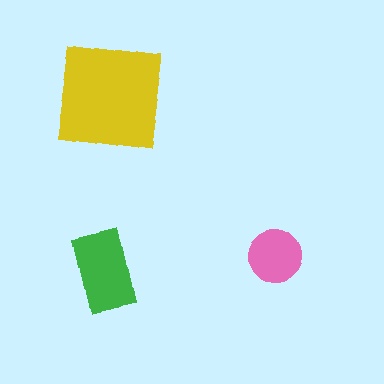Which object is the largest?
The yellow square.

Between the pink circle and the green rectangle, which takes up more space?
The green rectangle.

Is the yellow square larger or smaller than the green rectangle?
Larger.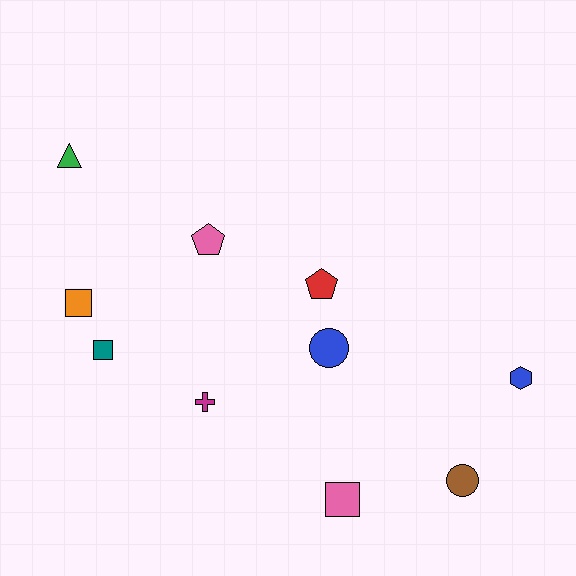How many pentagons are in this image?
There are 2 pentagons.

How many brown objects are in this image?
There is 1 brown object.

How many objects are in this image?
There are 10 objects.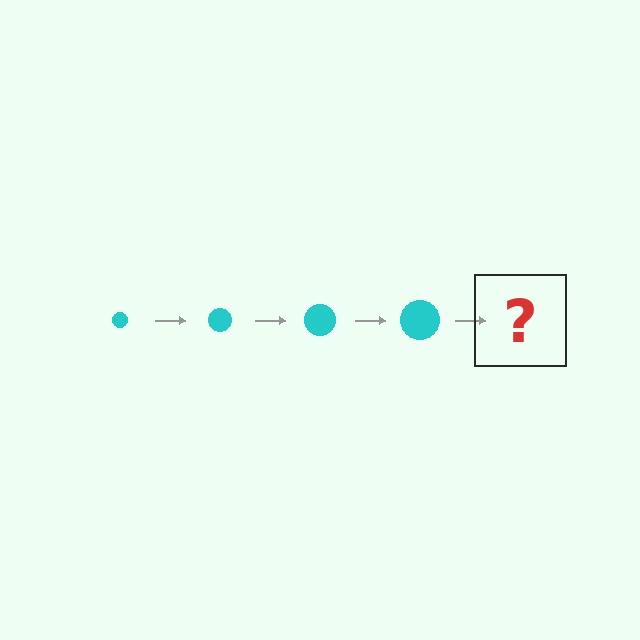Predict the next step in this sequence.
The next step is a cyan circle, larger than the previous one.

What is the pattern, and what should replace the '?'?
The pattern is that the circle gets progressively larger each step. The '?' should be a cyan circle, larger than the previous one.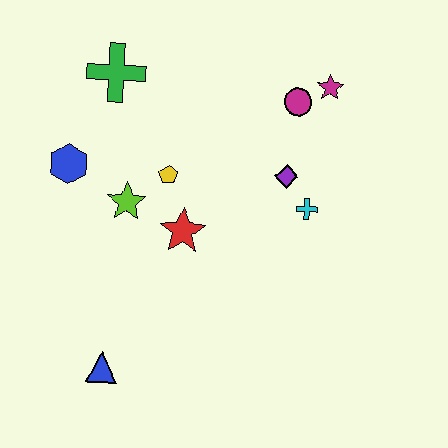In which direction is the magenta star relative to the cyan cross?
The magenta star is above the cyan cross.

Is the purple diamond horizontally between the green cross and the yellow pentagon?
No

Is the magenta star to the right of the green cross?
Yes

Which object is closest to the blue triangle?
The red star is closest to the blue triangle.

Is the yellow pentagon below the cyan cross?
No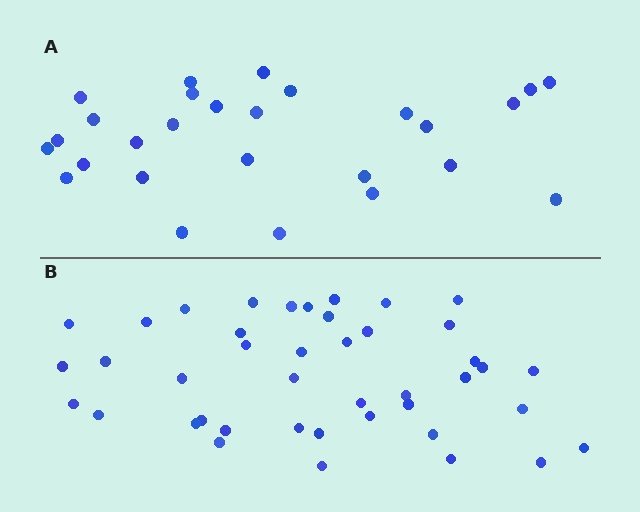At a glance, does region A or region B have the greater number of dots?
Region B (the bottom region) has more dots.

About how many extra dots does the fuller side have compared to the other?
Region B has approximately 15 more dots than region A.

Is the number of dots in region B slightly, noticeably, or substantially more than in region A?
Region B has substantially more. The ratio is roughly 1.6 to 1.